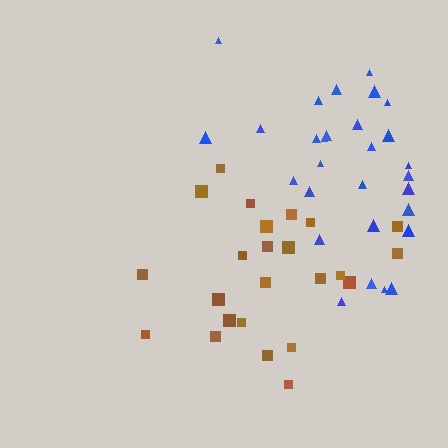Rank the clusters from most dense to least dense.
blue, brown.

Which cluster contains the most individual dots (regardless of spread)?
Blue (29).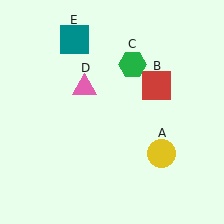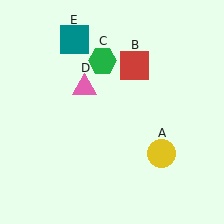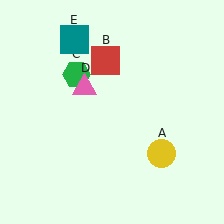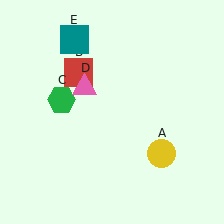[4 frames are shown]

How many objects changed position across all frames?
2 objects changed position: red square (object B), green hexagon (object C).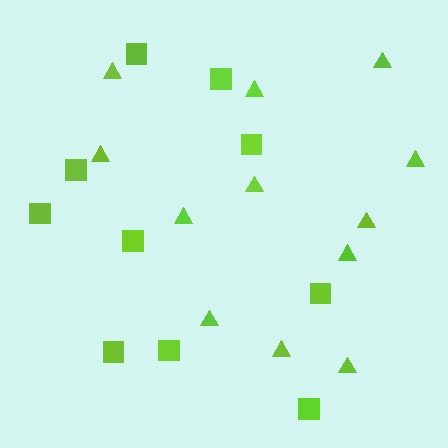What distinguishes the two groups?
There are 2 groups: one group of triangles (12) and one group of squares (10).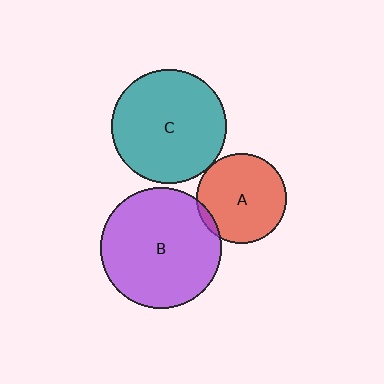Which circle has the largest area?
Circle B (purple).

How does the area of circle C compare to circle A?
Approximately 1.6 times.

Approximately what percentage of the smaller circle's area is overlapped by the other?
Approximately 5%.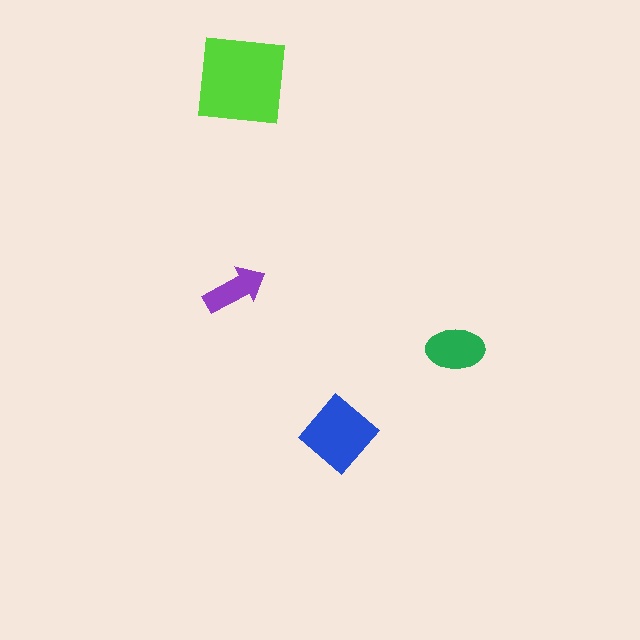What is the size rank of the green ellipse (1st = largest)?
3rd.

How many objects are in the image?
There are 4 objects in the image.